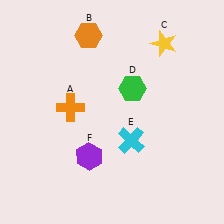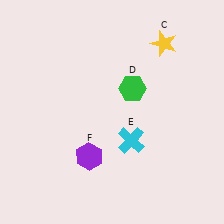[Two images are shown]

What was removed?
The orange cross (A), the orange hexagon (B) were removed in Image 2.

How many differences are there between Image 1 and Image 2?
There are 2 differences between the two images.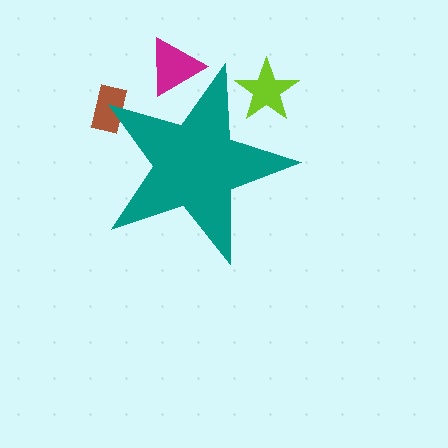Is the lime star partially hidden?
Yes, the lime star is partially hidden behind the teal star.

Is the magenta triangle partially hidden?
Yes, the magenta triangle is partially hidden behind the teal star.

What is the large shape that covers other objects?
A teal star.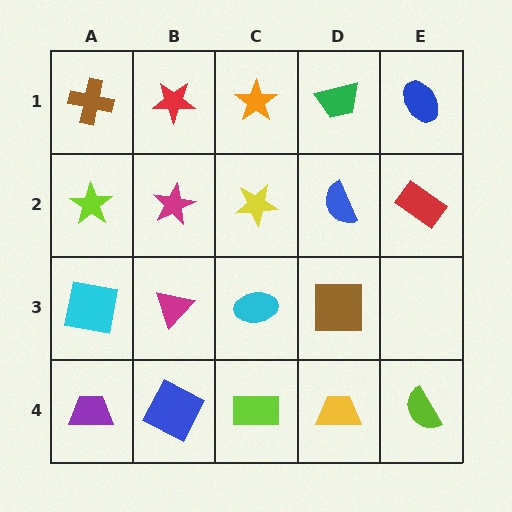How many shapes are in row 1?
5 shapes.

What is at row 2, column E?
A red rectangle.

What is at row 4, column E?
A lime semicircle.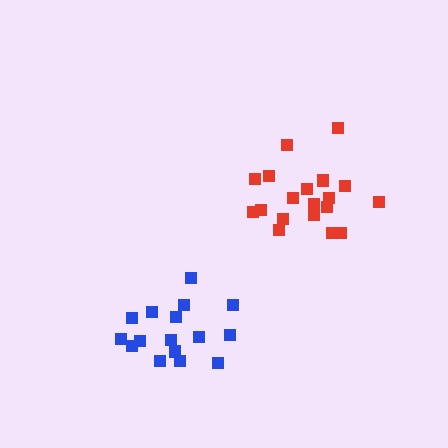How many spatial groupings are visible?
There are 2 spatial groupings.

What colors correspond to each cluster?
The clusters are colored: red, blue.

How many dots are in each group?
Group 1: 19 dots, Group 2: 16 dots (35 total).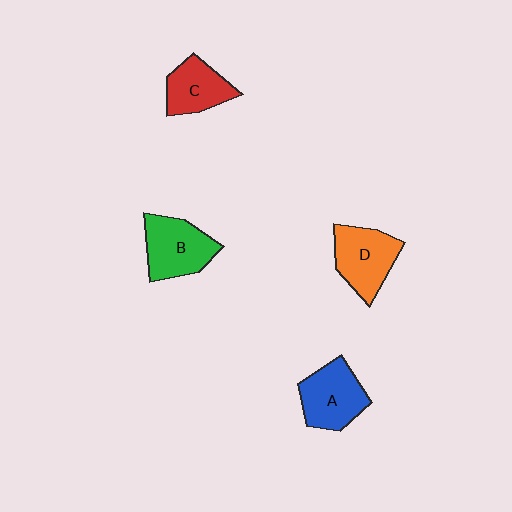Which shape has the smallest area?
Shape C (red).